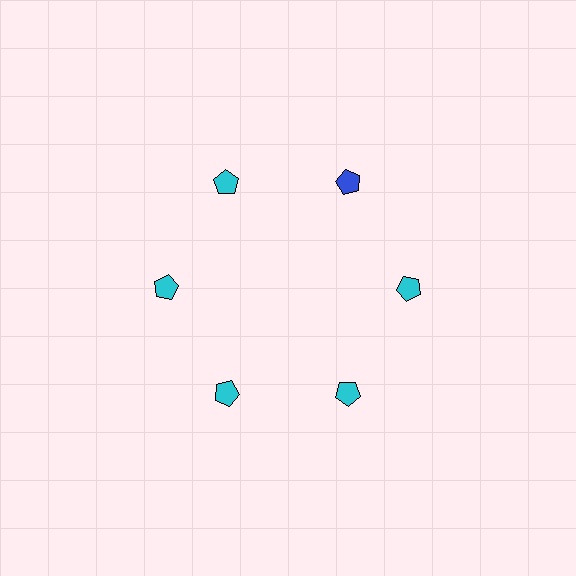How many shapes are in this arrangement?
There are 6 shapes arranged in a ring pattern.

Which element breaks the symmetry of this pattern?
The blue pentagon at roughly the 1 o'clock position breaks the symmetry. All other shapes are cyan pentagons.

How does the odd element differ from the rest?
It has a different color: blue instead of cyan.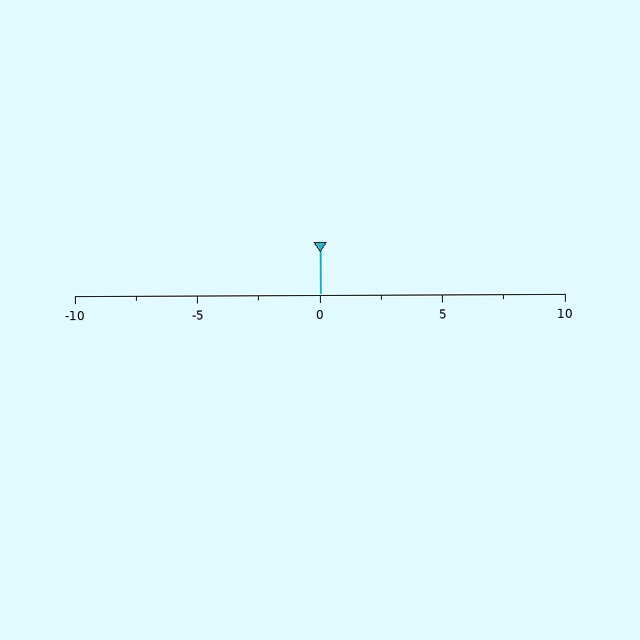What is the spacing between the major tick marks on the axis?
The major ticks are spaced 5 apart.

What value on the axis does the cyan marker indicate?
The marker indicates approximately 0.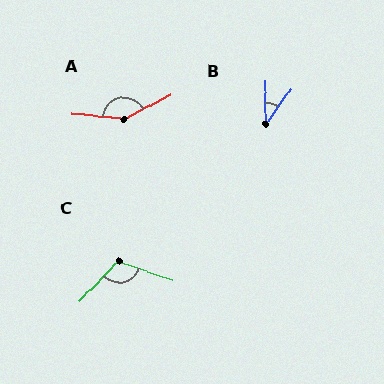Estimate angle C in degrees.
Approximately 115 degrees.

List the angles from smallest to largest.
B (36°), C (115°), A (148°).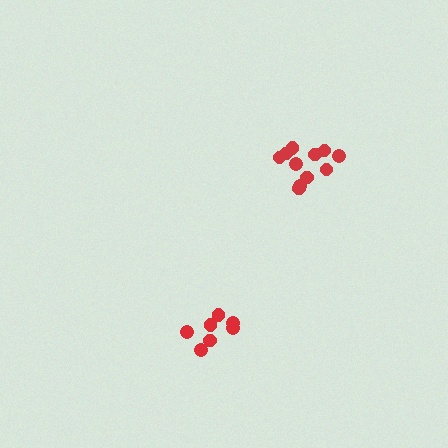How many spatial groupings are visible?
There are 2 spatial groupings.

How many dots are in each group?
Group 1: 11 dots, Group 2: 7 dots (18 total).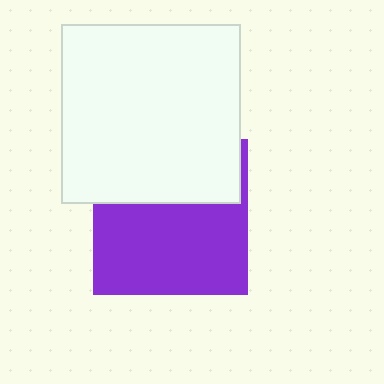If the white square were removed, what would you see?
You would see the complete purple square.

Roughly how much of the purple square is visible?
About half of it is visible (roughly 61%).